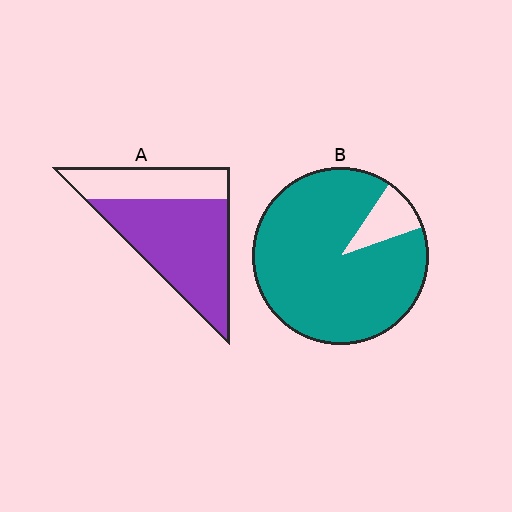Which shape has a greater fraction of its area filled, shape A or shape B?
Shape B.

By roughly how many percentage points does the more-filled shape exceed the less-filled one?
By roughly 25 percentage points (B over A).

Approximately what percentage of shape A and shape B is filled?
A is approximately 65% and B is approximately 90%.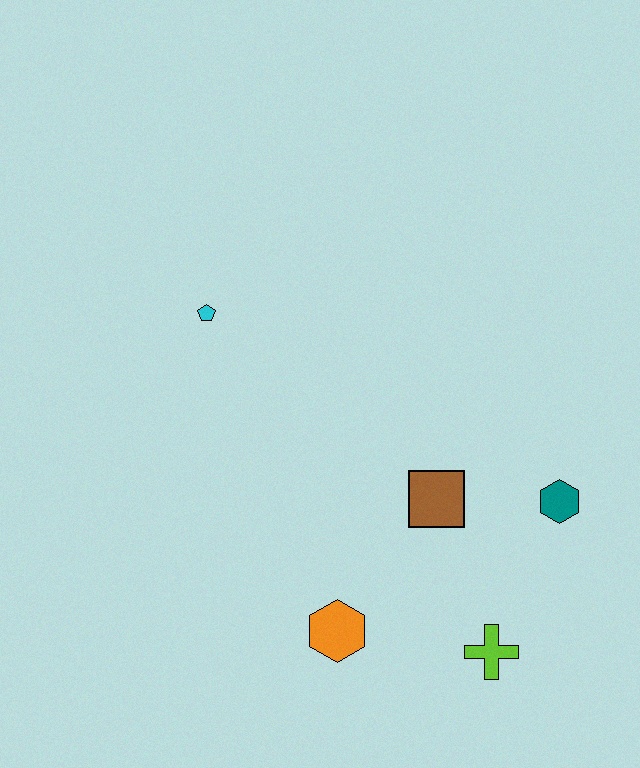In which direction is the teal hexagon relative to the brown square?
The teal hexagon is to the right of the brown square.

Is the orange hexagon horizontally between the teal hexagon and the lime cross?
No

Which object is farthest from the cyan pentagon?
The lime cross is farthest from the cyan pentagon.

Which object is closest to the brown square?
The teal hexagon is closest to the brown square.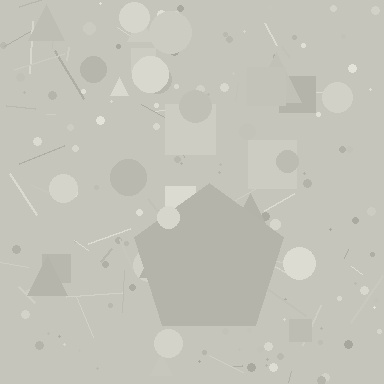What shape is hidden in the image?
A pentagon is hidden in the image.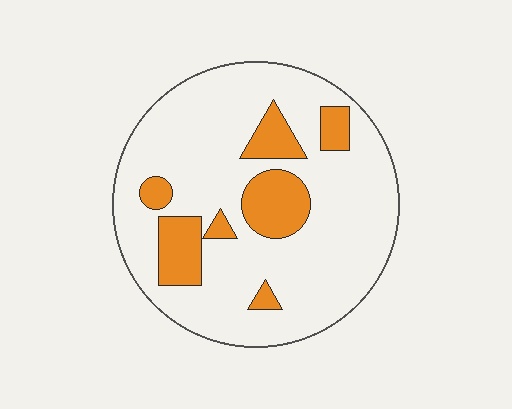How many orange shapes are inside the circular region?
7.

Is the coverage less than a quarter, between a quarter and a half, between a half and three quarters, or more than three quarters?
Less than a quarter.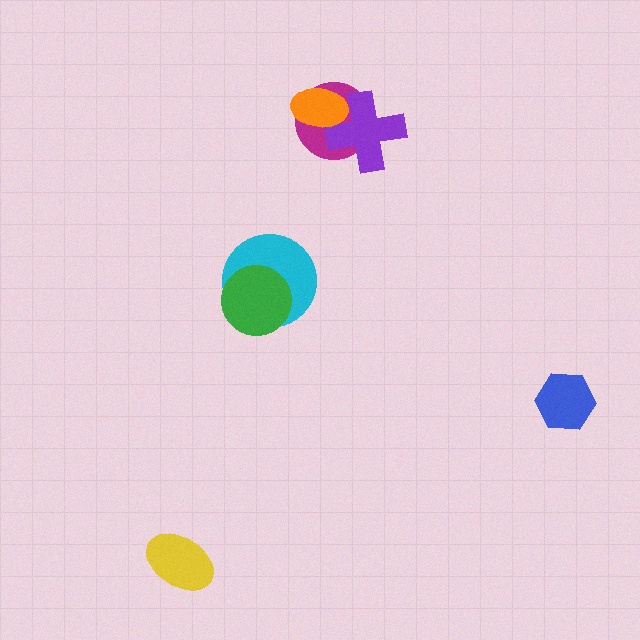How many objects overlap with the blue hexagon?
0 objects overlap with the blue hexagon.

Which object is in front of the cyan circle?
The green circle is in front of the cyan circle.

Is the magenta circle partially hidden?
Yes, it is partially covered by another shape.